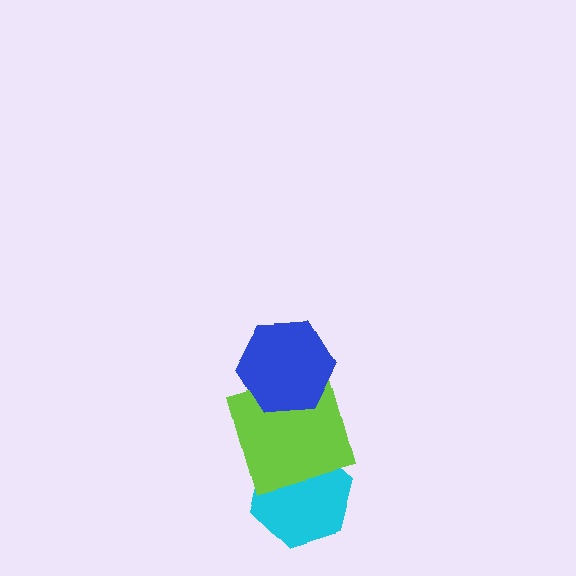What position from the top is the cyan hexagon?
The cyan hexagon is 3rd from the top.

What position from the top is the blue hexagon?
The blue hexagon is 1st from the top.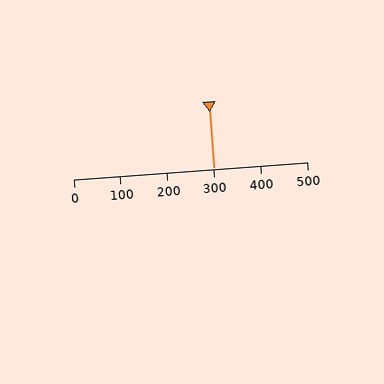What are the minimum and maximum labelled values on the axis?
The axis runs from 0 to 500.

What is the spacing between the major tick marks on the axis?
The major ticks are spaced 100 apart.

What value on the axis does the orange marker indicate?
The marker indicates approximately 300.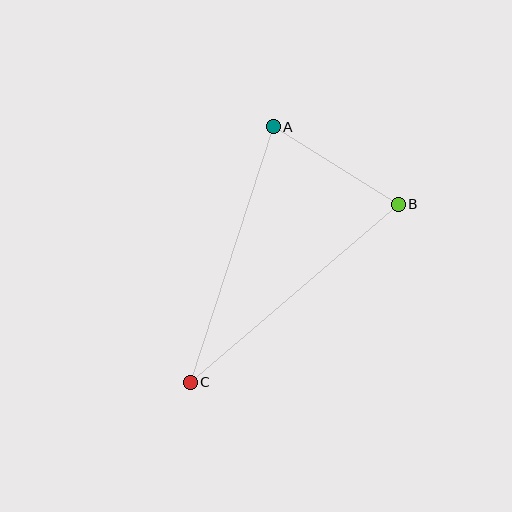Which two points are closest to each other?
Points A and B are closest to each other.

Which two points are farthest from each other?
Points B and C are farthest from each other.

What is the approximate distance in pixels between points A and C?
The distance between A and C is approximately 269 pixels.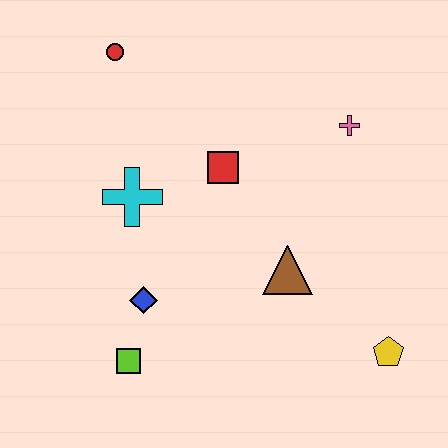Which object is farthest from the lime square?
The pink cross is farthest from the lime square.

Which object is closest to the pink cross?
The red square is closest to the pink cross.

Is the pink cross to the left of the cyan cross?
No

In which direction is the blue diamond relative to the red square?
The blue diamond is below the red square.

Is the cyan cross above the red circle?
No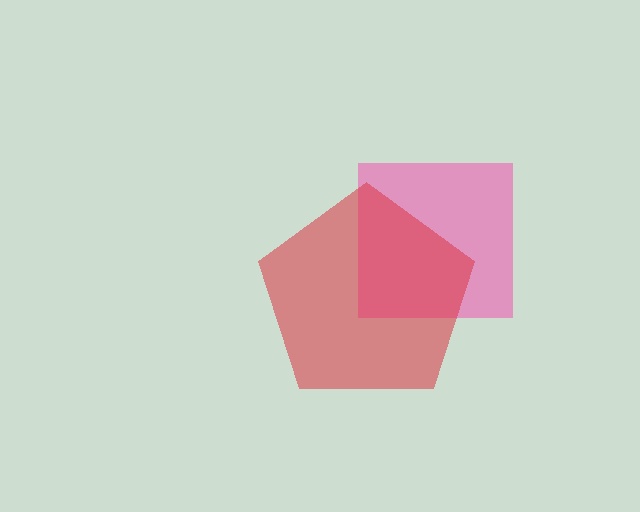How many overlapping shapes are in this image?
There are 2 overlapping shapes in the image.